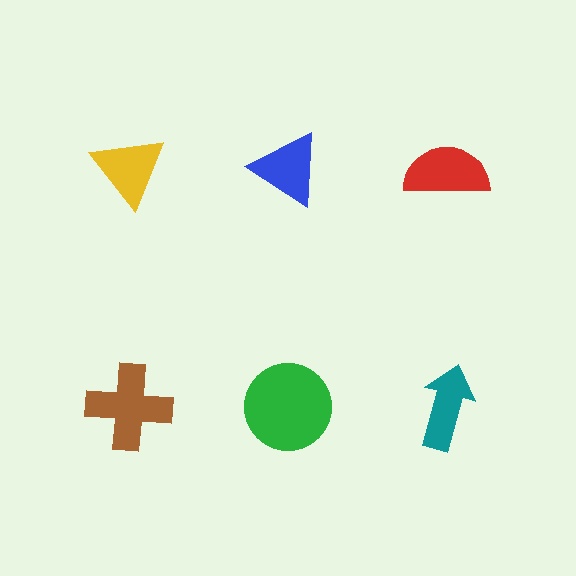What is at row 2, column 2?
A green circle.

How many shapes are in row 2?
3 shapes.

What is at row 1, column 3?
A red semicircle.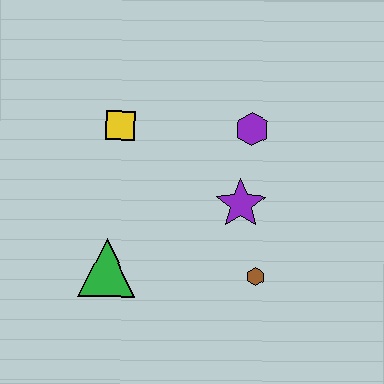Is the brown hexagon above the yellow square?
No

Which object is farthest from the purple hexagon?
The green triangle is farthest from the purple hexagon.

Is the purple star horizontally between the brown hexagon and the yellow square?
Yes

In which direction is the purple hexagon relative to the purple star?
The purple hexagon is above the purple star.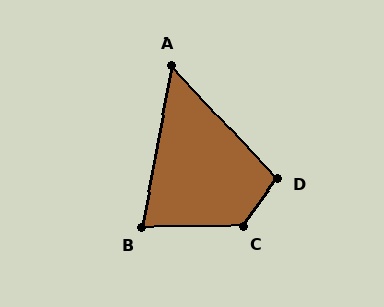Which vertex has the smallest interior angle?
A, at approximately 54 degrees.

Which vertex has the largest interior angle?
C, at approximately 126 degrees.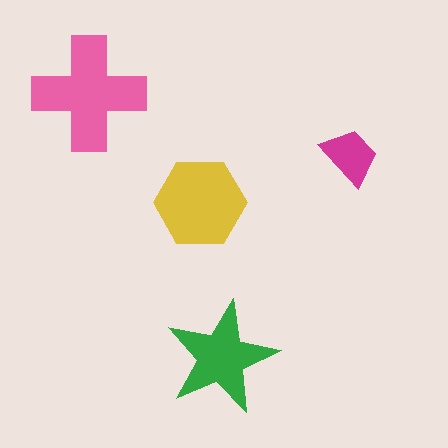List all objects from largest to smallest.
The pink cross, the yellow hexagon, the green star, the magenta trapezoid.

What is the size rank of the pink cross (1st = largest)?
1st.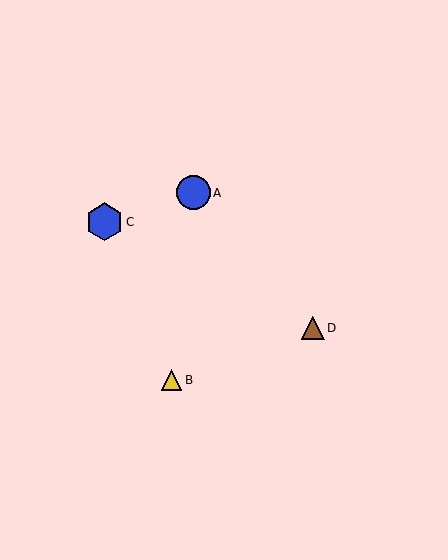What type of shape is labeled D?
Shape D is a brown triangle.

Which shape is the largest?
The blue hexagon (labeled C) is the largest.